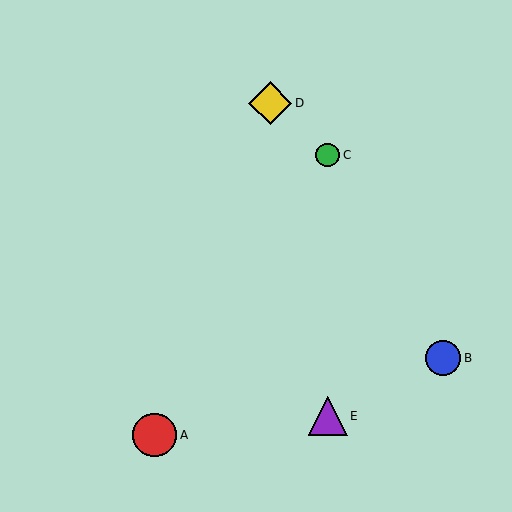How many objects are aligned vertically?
2 objects (C, E) are aligned vertically.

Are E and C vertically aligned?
Yes, both are at x≈328.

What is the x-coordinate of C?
Object C is at x≈328.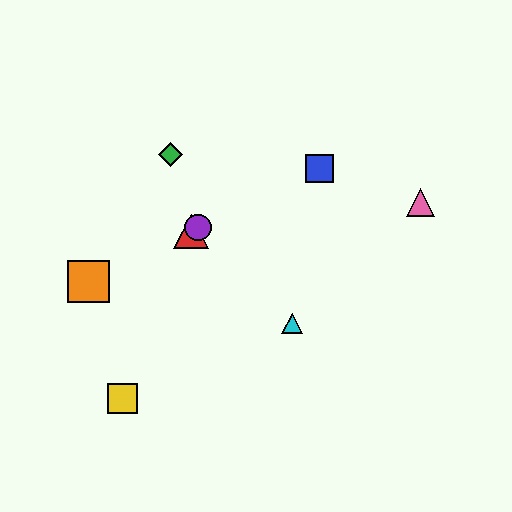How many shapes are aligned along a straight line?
4 shapes (the red triangle, the blue square, the purple circle, the orange square) are aligned along a straight line.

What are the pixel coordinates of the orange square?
The orange square is at (88, 282).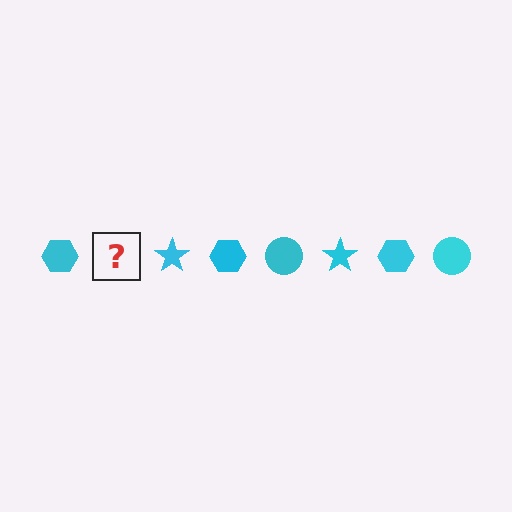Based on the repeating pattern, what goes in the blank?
The blank should be a cyan circle.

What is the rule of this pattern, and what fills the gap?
The rule is that the pattern cycles through hexagon, circle, star shapes in cyan. The gap should be filled with a cyan circle.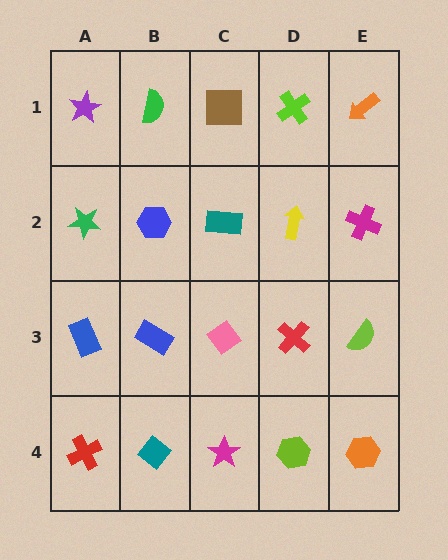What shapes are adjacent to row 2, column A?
A purple star (row 1, column A), a blue rectangle (row 3, column A), a blue hexagon (row 2, column B).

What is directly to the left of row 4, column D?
A magenta star.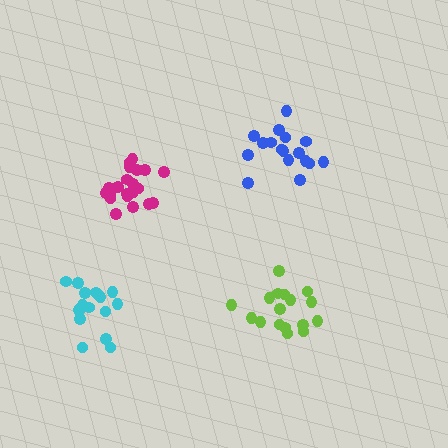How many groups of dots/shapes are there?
There are 4 groups.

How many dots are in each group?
Group 1: 17 dots, Group 2: 21 dots, Group 3: 17 dots, Group 4: 17 dots (72 total).